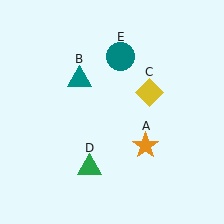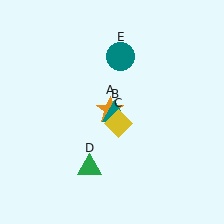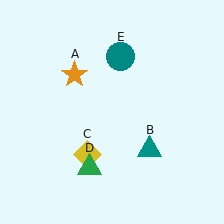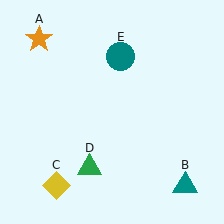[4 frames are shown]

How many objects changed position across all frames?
3 objects changed position: orange star (object A), teal triangle (object B), yellow diamond (object C).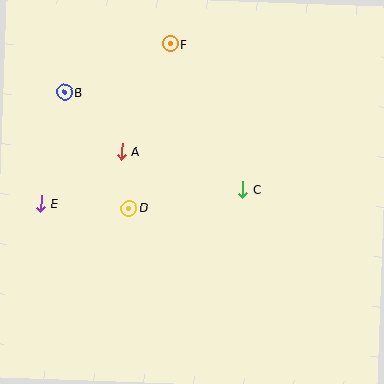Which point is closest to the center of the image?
Point C at (243, 189) is closest to the center.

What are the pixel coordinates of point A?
Point A is at (122, 151).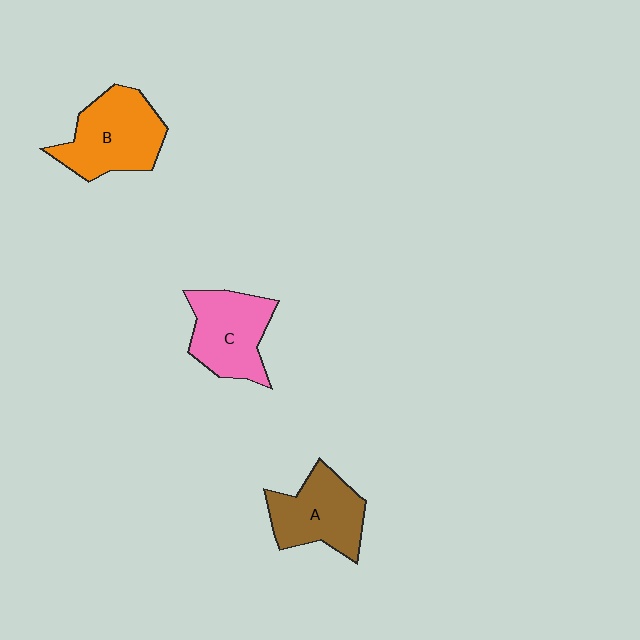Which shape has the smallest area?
Shape A (brown).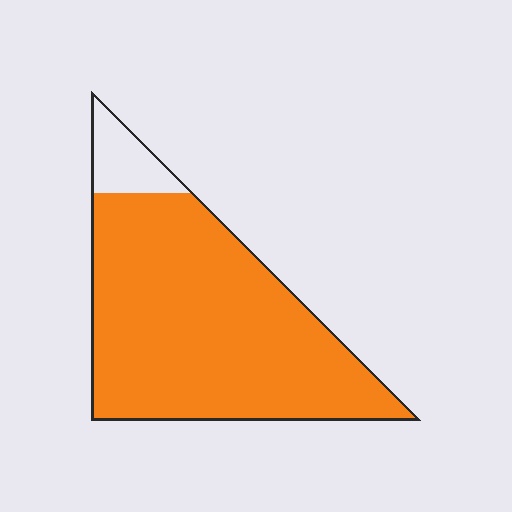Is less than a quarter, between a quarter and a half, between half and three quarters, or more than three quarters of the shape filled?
More than three quarters.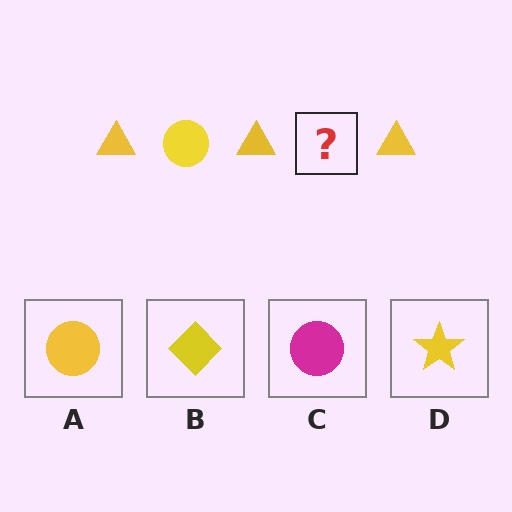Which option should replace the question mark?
Option A.